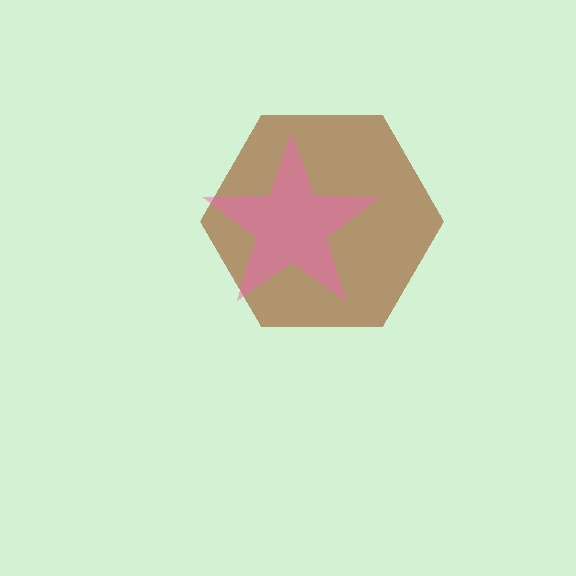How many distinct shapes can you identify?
There are 2 distinct shapes: a brown hexagon, a pink star.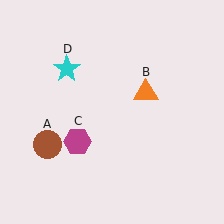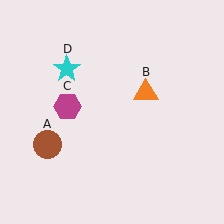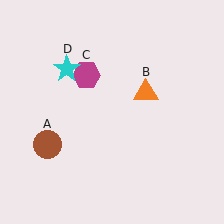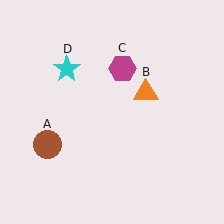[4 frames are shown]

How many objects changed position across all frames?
1 object changed position: magenta hexagon (object C).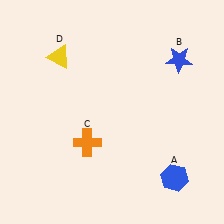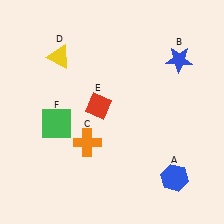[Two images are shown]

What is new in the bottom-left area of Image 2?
A green square (F) was added in the bottom-left area of Image 2.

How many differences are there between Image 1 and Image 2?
There are 2 differences between the two images.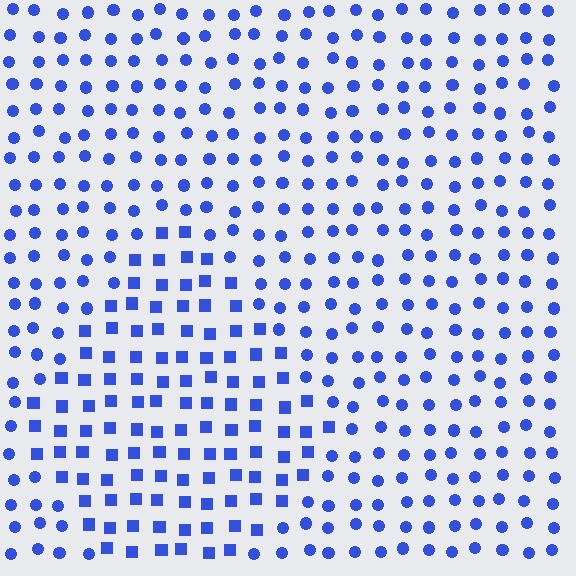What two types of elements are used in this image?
The image uses squares inside the diamond region and circles outside it.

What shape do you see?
I see a diamond.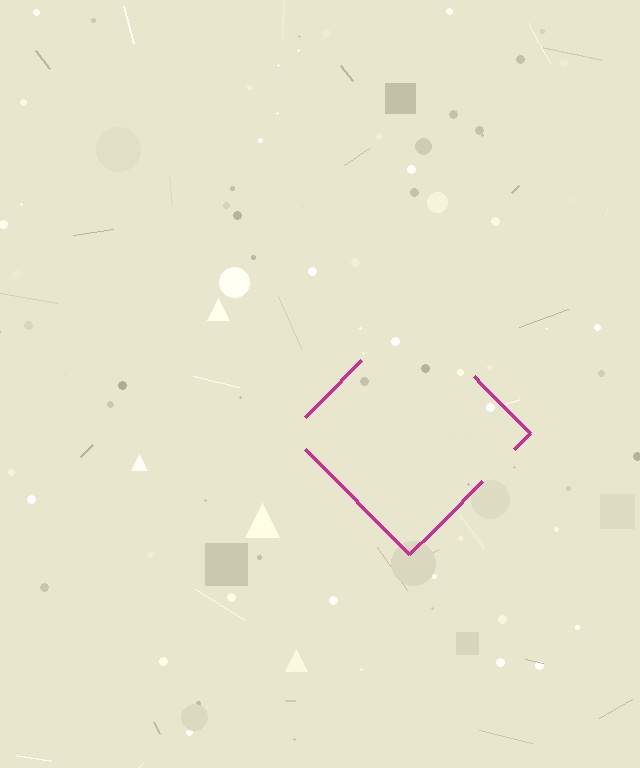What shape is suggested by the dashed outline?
The dashed outline suggests a diamond.